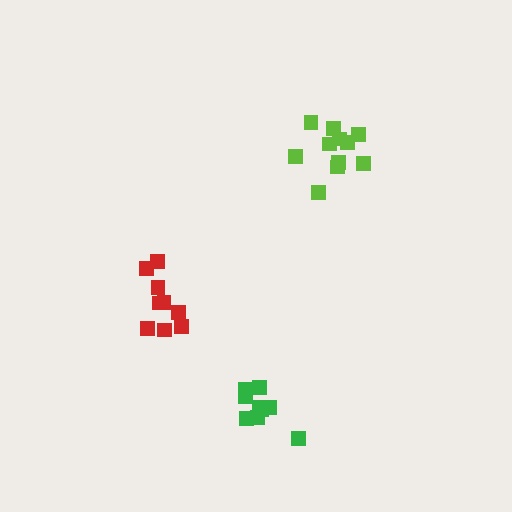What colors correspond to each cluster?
The clusters are colored: lime, green, red.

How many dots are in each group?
Group 1: 11 dots, Group 2: 9 dots, Group 3: 9 dots (29 total).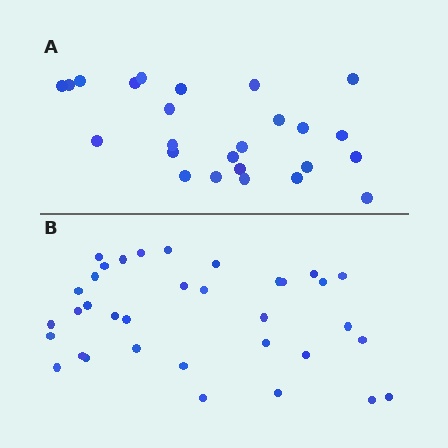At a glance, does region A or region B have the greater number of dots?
Region B (the bottom region) has more dots.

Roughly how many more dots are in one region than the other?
Region B has roughly 10 or so more dots than region A.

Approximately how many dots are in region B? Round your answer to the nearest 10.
About 40 dots. (The exact count is 35, which rounds to 40.)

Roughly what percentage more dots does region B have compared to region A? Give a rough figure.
About 40% more.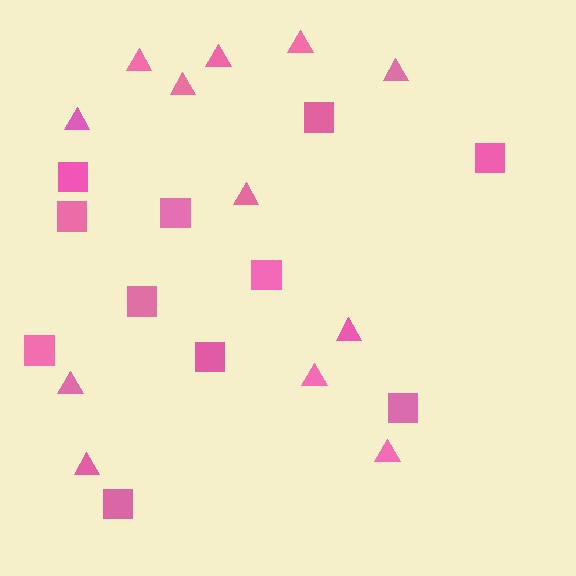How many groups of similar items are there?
There are 2 groups: one group of squares (11) and one group of triangles (12).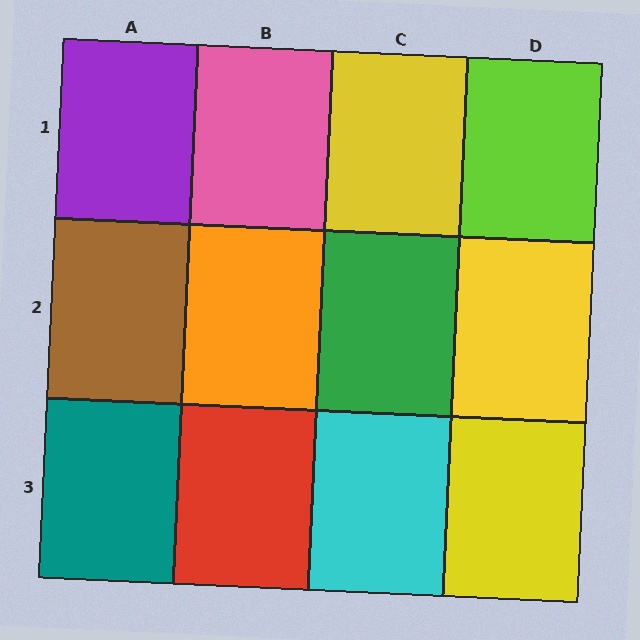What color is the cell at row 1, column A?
Purple.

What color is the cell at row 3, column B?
Red.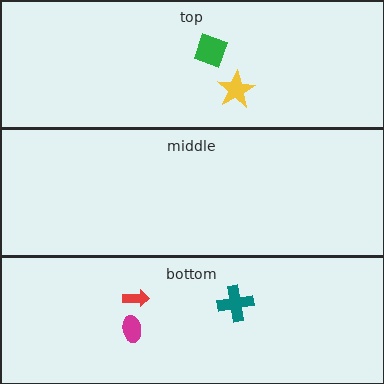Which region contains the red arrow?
The bottom region.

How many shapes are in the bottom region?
3.